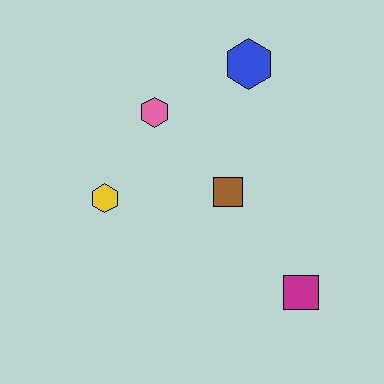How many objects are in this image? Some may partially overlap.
There are 5 objects.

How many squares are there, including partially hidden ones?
There are 2 squares.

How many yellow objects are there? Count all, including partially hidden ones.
There is 1 yellow object.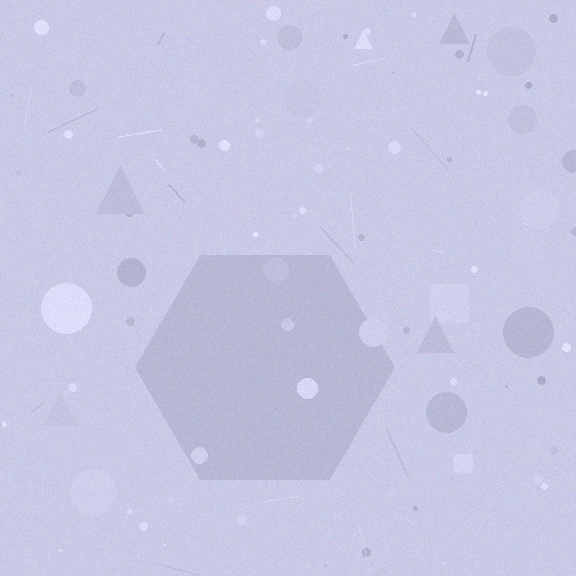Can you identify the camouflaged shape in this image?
The camouflaged shape is a hexagon.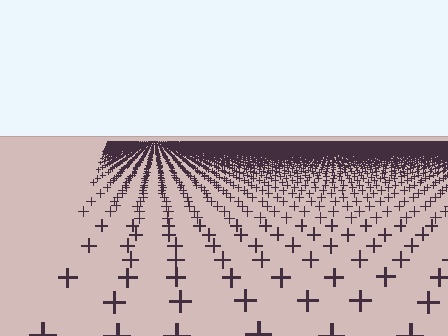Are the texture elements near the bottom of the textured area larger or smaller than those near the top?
Larger. Near the bottom, elements are closer to the viewer and appear at a bigger on-screen size.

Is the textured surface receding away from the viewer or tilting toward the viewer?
The surface is receding away from the viewer. Texture elements get smaller and denser toward the top.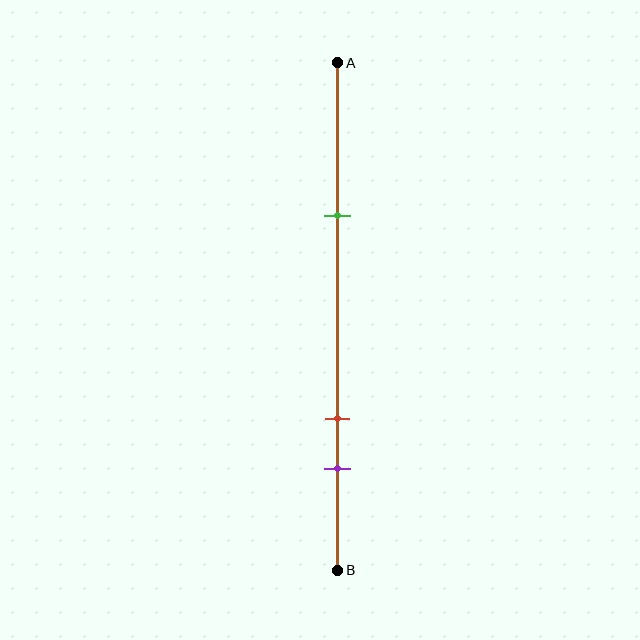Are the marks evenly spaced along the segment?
No, the marks are not evenly spaced.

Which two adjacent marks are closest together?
The red and purple marks are the closest adjacent pair.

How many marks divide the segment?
There are 3 marks dividing the segment.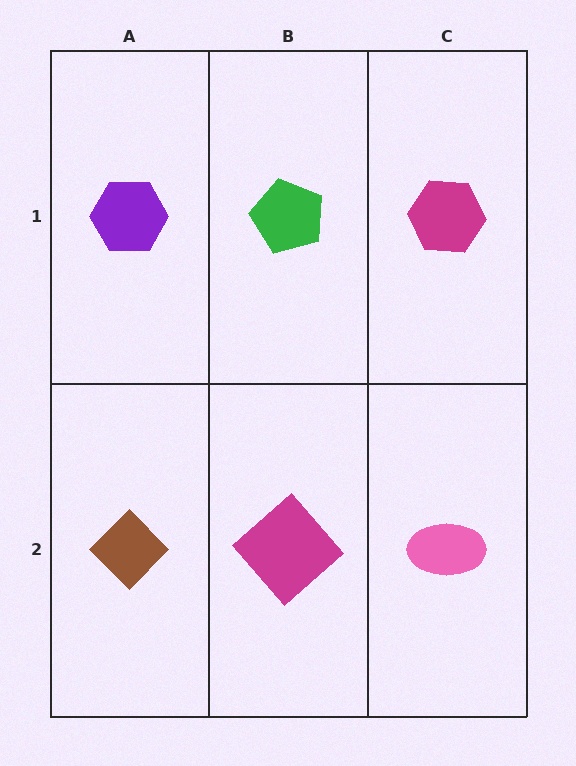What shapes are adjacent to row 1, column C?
A pink ellipse (row 2, column C), a green pentagon (row 1, column B).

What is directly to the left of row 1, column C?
A green pentagon.